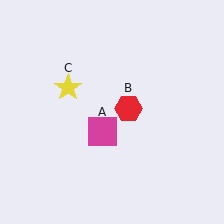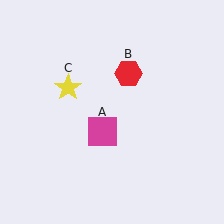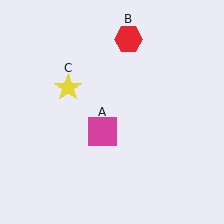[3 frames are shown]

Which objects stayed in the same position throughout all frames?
Magenta square (object A) and yellow star (object C) remained stationary.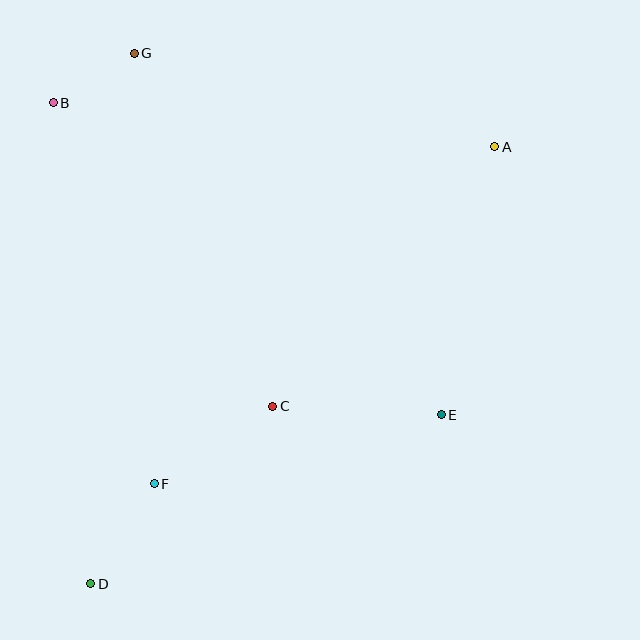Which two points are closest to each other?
Points B and G are closest to each other.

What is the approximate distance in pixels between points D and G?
The distance between D and G is approximately 533 pixels.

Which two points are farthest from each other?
Points A and D are farthest from each other.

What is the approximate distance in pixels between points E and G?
The distance between E and G is approximately 475 pixels.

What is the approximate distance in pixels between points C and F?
The distance between C and F is approximately 141 pixels.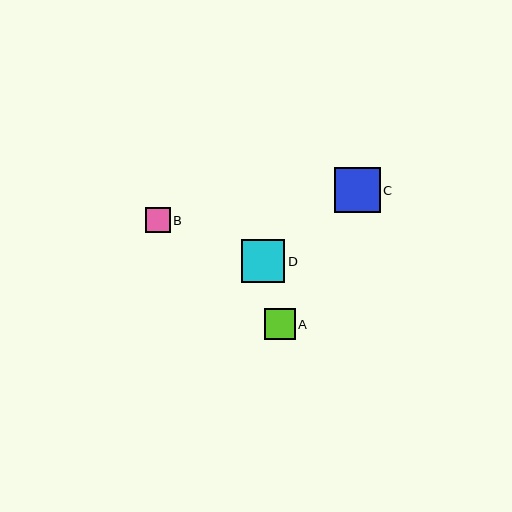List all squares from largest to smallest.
From largest to smallest: C, D, A, B.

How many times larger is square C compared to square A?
Square C is approximately 1.5 times the size of square A.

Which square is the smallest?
Square B is the smallest with a size of approximately 25 pixels.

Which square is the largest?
Square C is the largest with a size of approximately 45 pixels.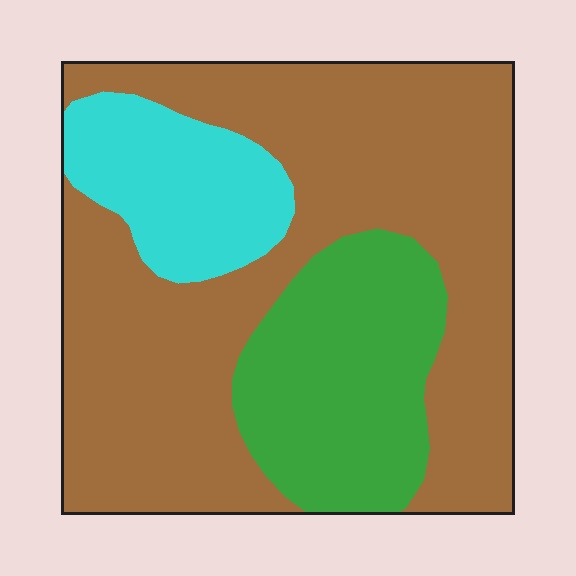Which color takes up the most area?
Brown, at roughly 65%.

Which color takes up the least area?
Cyan, at roughly 15%.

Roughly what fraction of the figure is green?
Green takes up about one quarter (1/4) of the figure.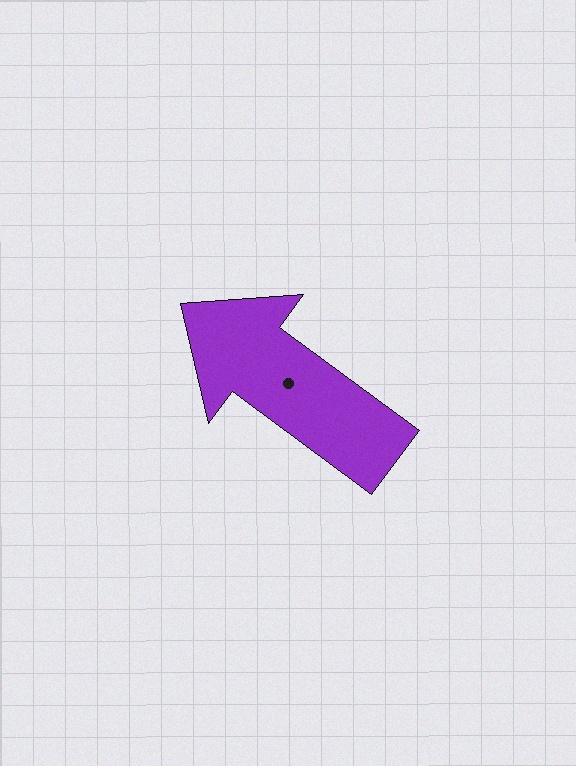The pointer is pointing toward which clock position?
Roughly 10 o'clock.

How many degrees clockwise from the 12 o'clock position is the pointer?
Approximately 306 degrees.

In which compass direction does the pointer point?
Northwest.